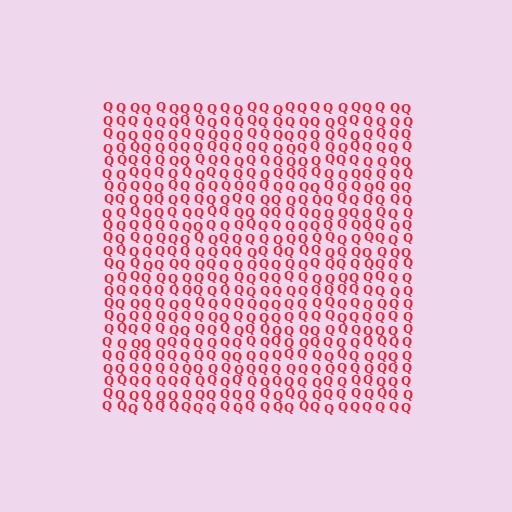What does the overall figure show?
The overall figure shows a square.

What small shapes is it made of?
It is made of small letter Q's.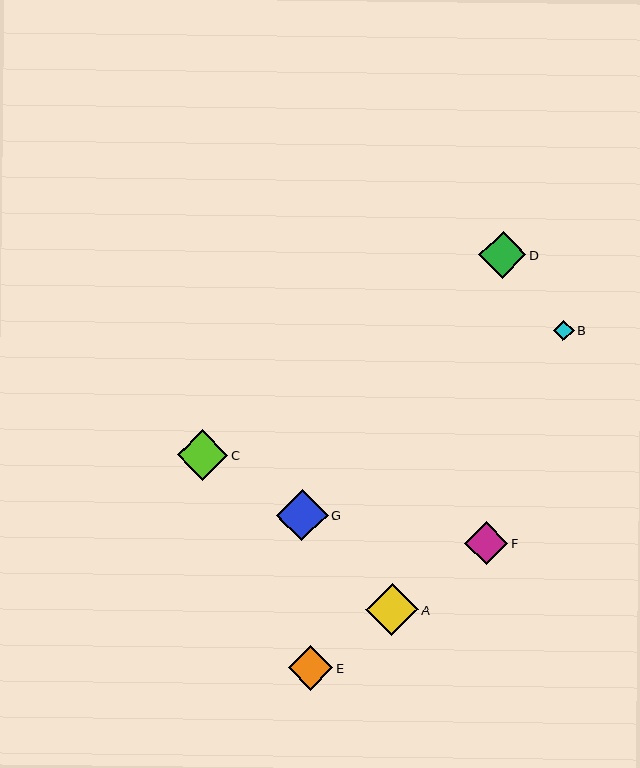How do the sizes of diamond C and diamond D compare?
Diamond C and diamond D are approximately the same size.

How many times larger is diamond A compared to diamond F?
Diamond A is approximately 1.2 times the size of diamond F.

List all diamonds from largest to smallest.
From largest to smallest: A, G, C, D, E, F, B.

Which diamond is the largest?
Diamond A is the largest with a size of approximately 53 pixels.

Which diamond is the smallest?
Diamond B is the smallest with a size of approximately 21 pixels.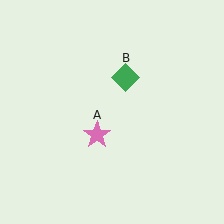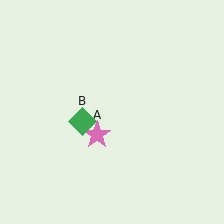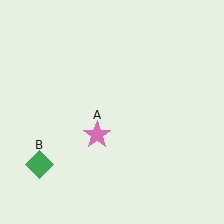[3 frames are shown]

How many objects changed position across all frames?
1 object changed position: green diamond (object B).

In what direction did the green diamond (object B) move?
The green diamond (object B) moved down and to the left.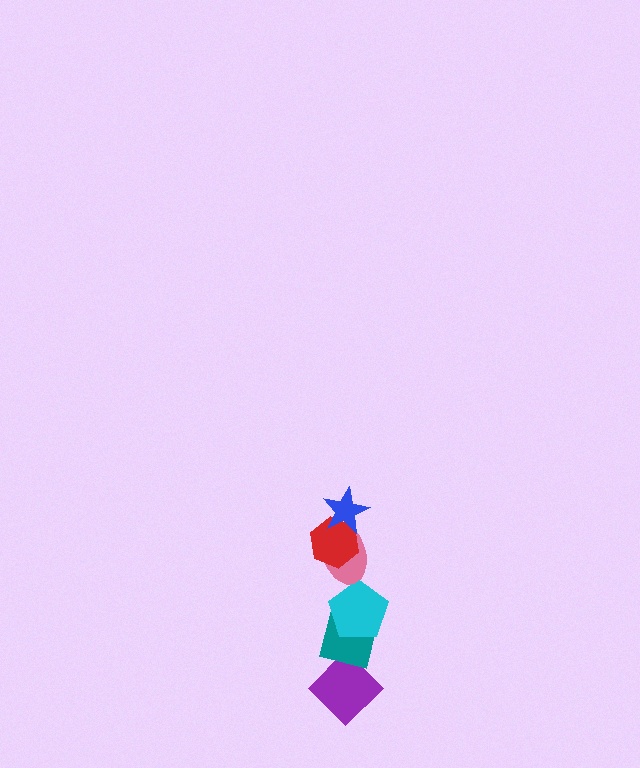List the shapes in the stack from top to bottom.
From top to bottom: the blue star, the red hexagon, the pink ellipse, the cyan pentagon, the teal square, the purple diamond.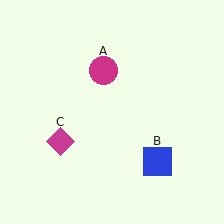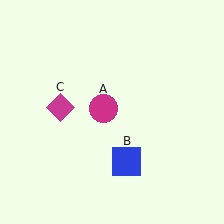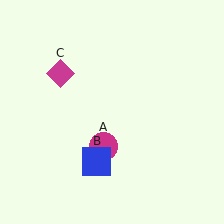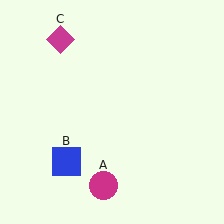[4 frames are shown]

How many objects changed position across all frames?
3 objects changed position: magenta circle (object A), blue square (object B), magenta diamond (object C).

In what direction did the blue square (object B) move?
The blue square (object B) moved left.